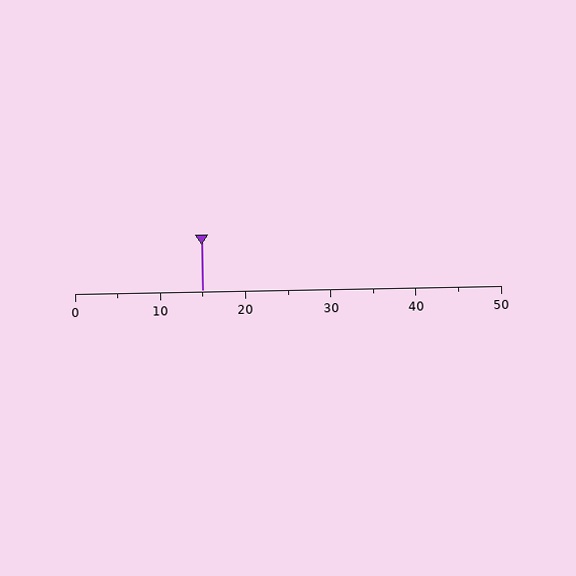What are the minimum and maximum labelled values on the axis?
The axis runs from 0 to 50.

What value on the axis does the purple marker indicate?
The marker indicates approximately 15.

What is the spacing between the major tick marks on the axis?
The major ticks are spaced 10 apart.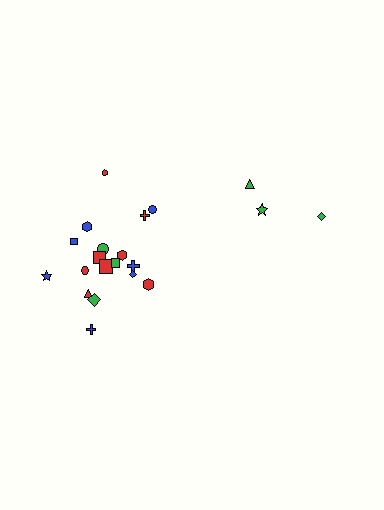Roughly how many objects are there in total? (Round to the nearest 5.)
Roughly 20 objects in total.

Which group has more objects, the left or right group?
The left group.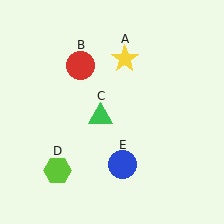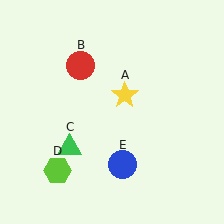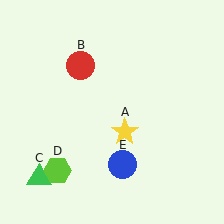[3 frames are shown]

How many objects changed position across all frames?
2 objects changed position: yellow star (object A), green triangle (object C).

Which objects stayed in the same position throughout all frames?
Red circle (object B) and lime hexagon (object D) and blue circle (object E) remained stationary.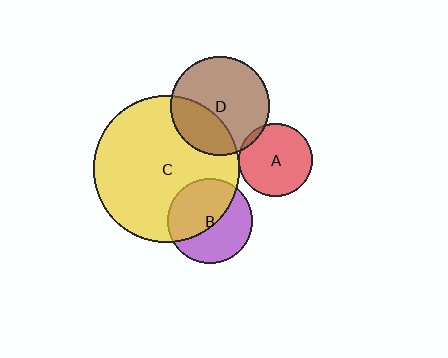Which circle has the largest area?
Circle C (yellow).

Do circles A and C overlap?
Yes.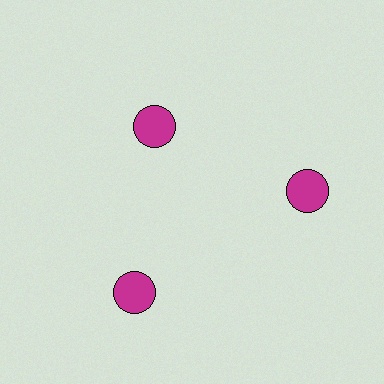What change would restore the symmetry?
The symmetry would be restored by moving it outward, back onto the ring so that all 3 circles sit at equal angles and equal distance from the center.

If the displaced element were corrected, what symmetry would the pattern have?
It would have 3-fold rotational symmetry — the pattern would map onto itself every 120 degrees.